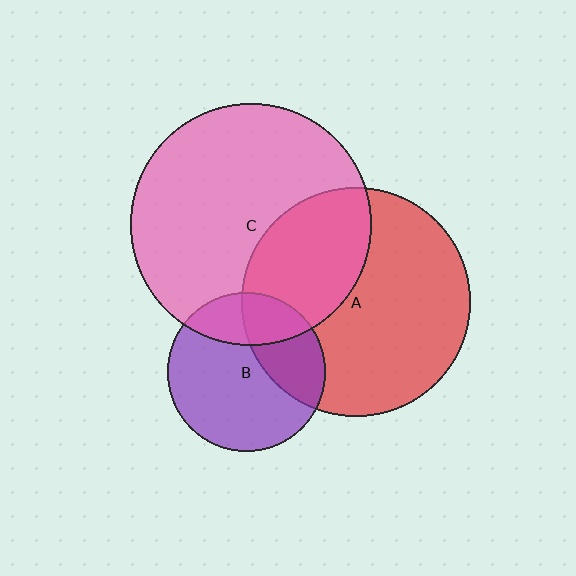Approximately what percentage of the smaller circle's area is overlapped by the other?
Approximately 35%.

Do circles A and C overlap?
Yes.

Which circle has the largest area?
Circle C (pink).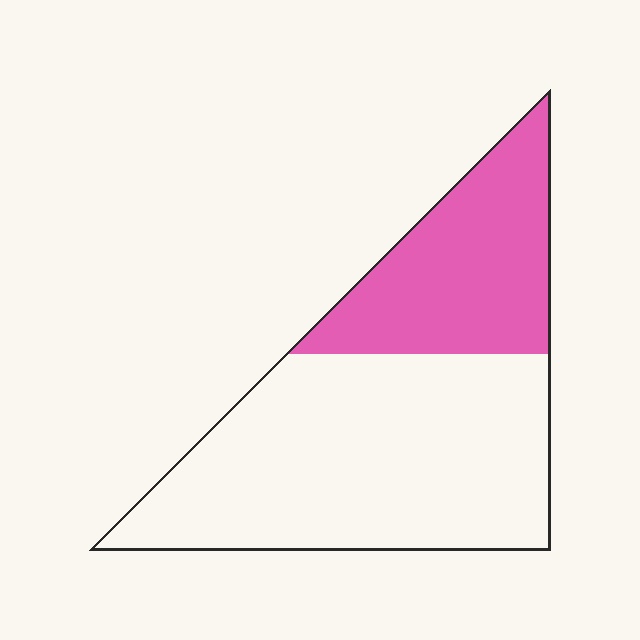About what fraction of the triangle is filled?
About one third (1/3).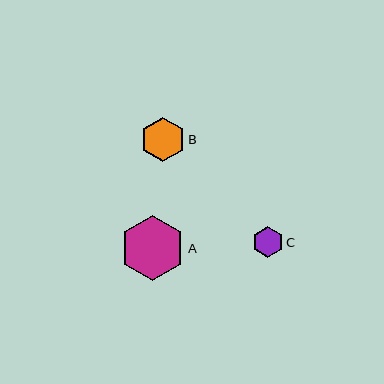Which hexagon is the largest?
Hexagon A is the largest with a size of approximately 65 pixels.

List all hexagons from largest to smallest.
From largest to smallest: A, B, C.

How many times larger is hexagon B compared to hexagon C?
Hexagon B is approximately 1.5 times the size of hexagon C.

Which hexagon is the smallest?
Hexagon C is the smallest with a size of approximately 30 pixels.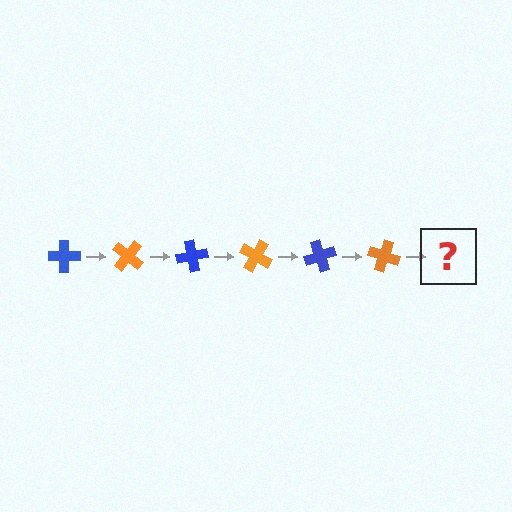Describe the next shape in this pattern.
It should be a blue cross, rotated 240 degrees from the start.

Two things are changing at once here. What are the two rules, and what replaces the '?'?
The two rules are that it rotates 40 degrees each step and the color cycles through blue and orange. The '?' should be a blue cross, rotated 240 degrees from the start.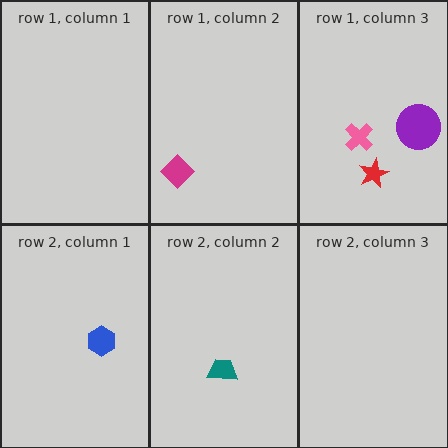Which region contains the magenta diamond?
The row 1, column 2 region.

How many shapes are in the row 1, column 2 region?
1.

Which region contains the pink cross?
The row 1, column 3 region.